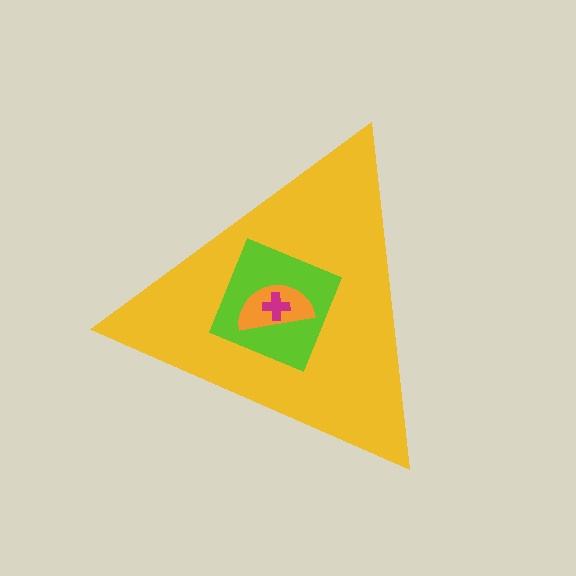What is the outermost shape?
The yellow triangle.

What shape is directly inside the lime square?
The orange semicircle.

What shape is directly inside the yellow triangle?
The lime square.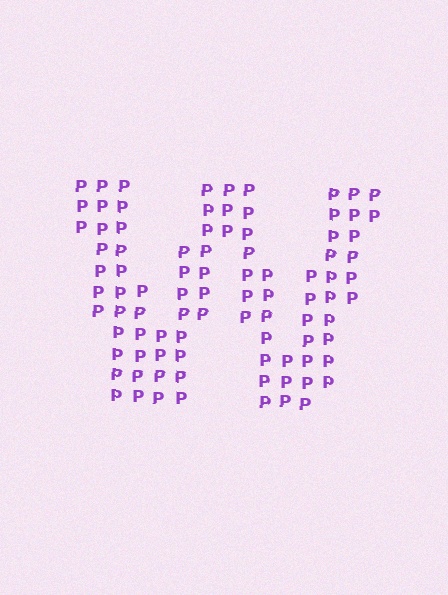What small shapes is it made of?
It is made of small letter P's.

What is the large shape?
The large shape is the letter W.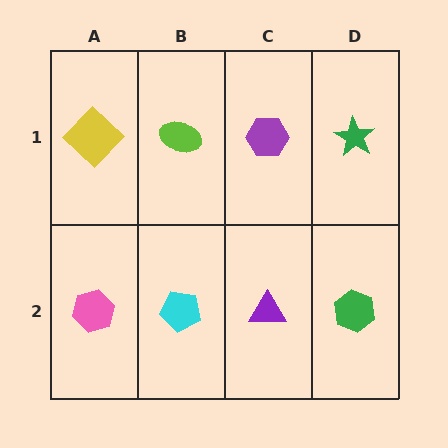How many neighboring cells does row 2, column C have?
3.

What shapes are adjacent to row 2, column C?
A purple hexagon (row 1, column C), a cyan pentagon (row 2, column B), a green hexagon (row 2, column D).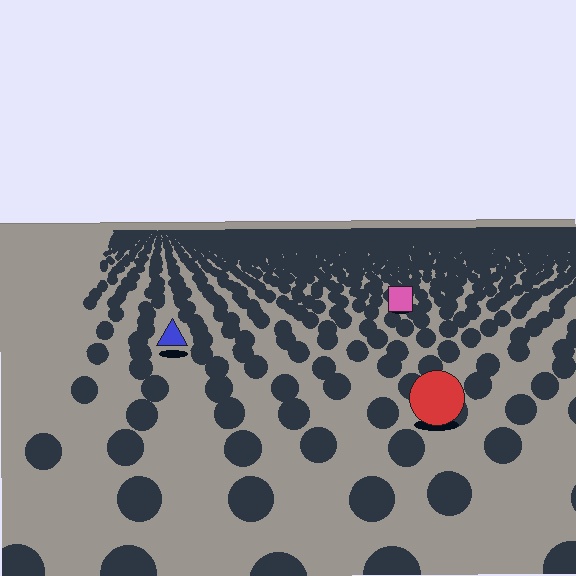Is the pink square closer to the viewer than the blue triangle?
No. The blue triangle is closer — you can tell from the texture gradient: the ground texture is coarser near it.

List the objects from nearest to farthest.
From nearest to farthest: the red circle, the blue triangle, the pink square.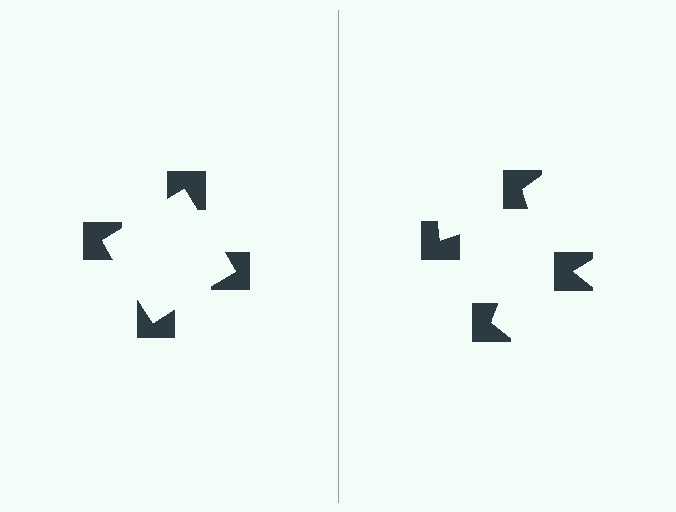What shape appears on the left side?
An illusory square.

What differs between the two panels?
The notched squares are positioned identically on both sides; only the wedge orientations differ. On the left they align to a square; on the right they are misaligned.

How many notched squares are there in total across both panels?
8 — 4 on each side.